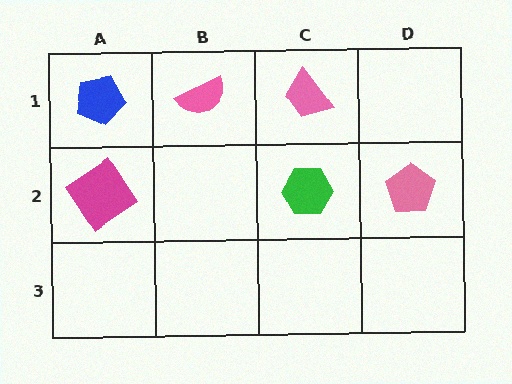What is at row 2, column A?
A magenta diamond.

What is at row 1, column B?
A pink semicircle.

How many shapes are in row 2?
3 shapes.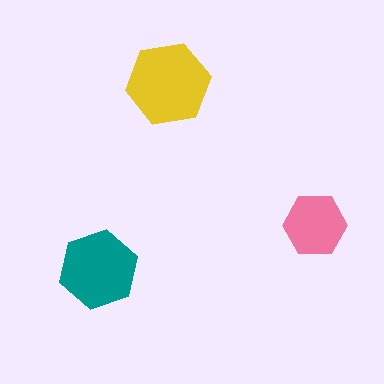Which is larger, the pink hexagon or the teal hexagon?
The teal one.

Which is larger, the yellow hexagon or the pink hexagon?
The yellow one.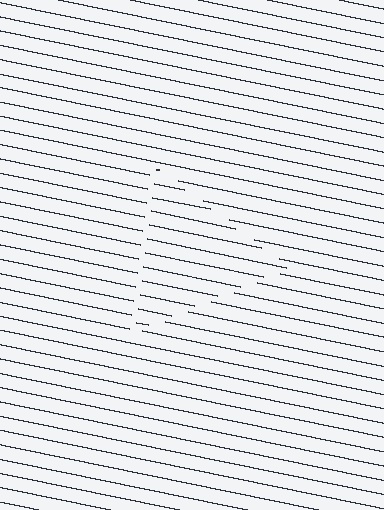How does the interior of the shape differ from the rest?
The interior of the shape contains the same grating, shifted by half a period — the contour is defined by the phase discontinuity where line-ends from the inner and outer gratings abut.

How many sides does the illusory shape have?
3 sides — the line-ends trace a triangle.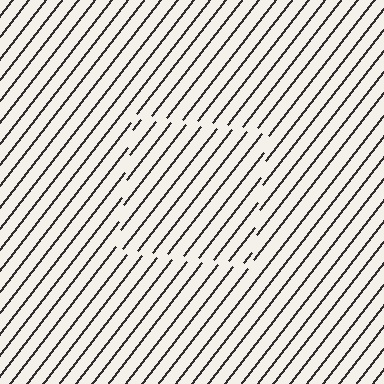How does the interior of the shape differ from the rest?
The interior of the shape contains the same grating, shifted by half a period — the contour is defined by the phase discontinuity where line-ends from the inner and outer gratings abut.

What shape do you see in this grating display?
An illusory square. The interior of the shape contains the same grating, shifted by half a period — the contour is defined by the phase discontinuity where line-ends from the inner and outer gratings abut.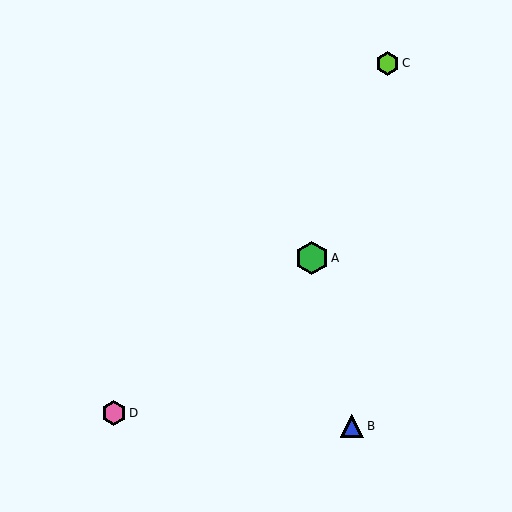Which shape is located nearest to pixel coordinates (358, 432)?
The blue triangle (labeled B) at (352, 426) is nearest to that location.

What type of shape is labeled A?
Shape A is a green hexagon.